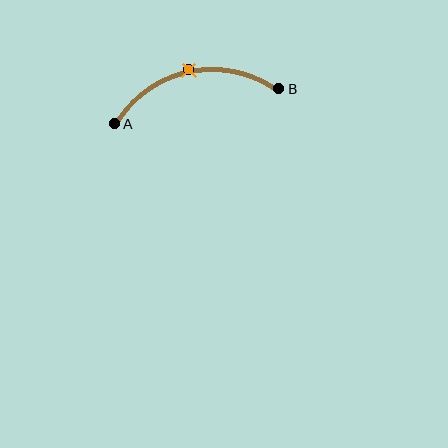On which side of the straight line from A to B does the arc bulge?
The arc bulges above the straight line connecting A and B.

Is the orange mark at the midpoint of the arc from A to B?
Yes. The orange mark lies on the arc at equal arc-length from both A and B — it is the arc midpoint.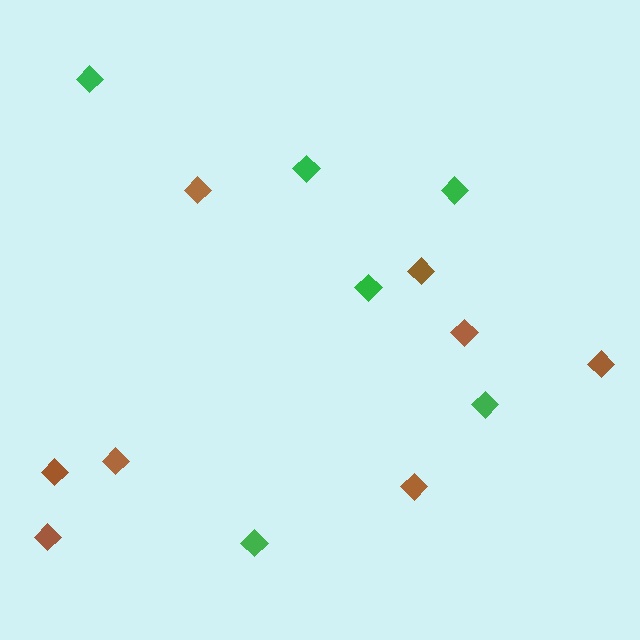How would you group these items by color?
There are 2 groups: one group of green diamonds (6) and one group of brown diamonds (8).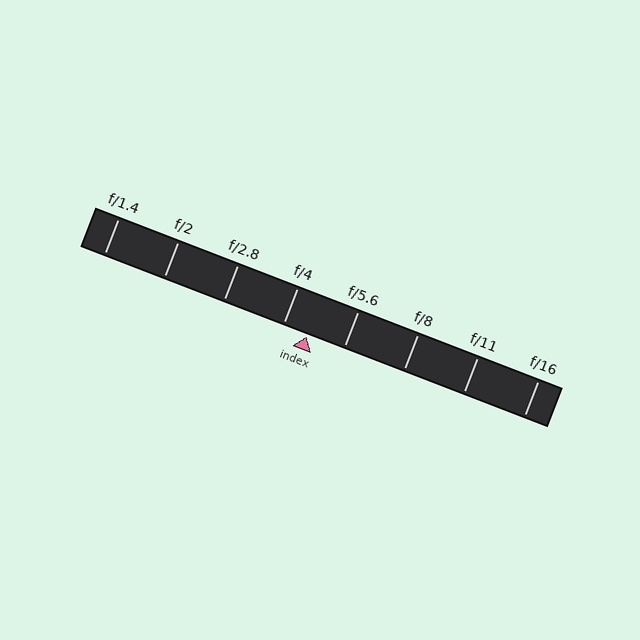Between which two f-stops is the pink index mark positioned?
The index mark is between f/4 and f/5.6.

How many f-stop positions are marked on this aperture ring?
There are 8 f-stop positions marked.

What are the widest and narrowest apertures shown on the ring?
The widest aperture shown is f/1.4 and the narrowest is f/16.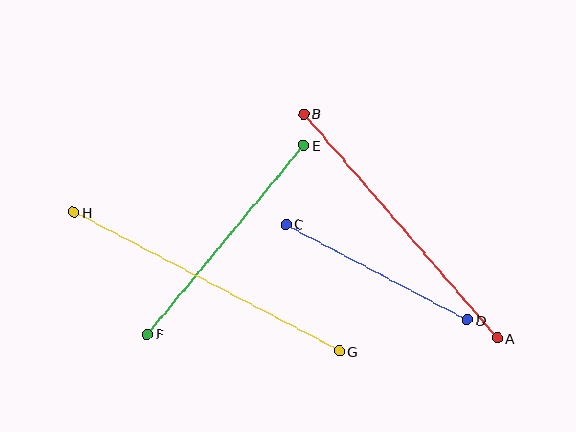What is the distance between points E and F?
The distance is approximately 246 pixels.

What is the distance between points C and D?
The distance is approximately 205 pixels.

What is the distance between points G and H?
The distance is approximately 300 pixels.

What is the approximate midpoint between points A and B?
The midpoint is at approximately (400, 226) pixels.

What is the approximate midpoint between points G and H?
The midpoint is at approximately (207, 282) pixels.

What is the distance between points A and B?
The distance is approximately 296 pixels.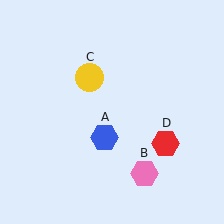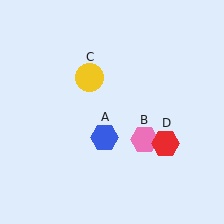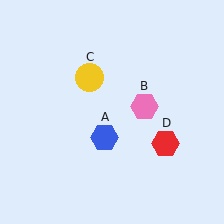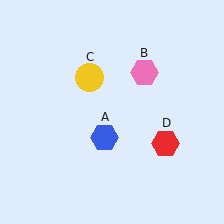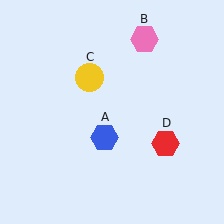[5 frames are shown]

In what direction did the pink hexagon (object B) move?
The pink hexagon (object B) moved up.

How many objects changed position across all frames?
1 object changed position: pink hexagon (object B).